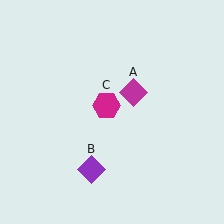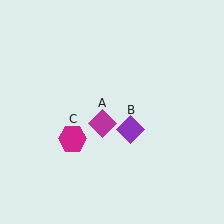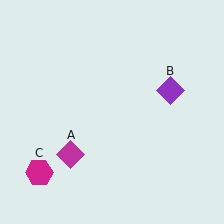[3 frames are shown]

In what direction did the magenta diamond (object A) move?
The magenta diamond (object A) moved down and to the left.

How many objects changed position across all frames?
3 objects changed position: magenta diamond (object A), purple diamond (object B), magenta hexagon (object C).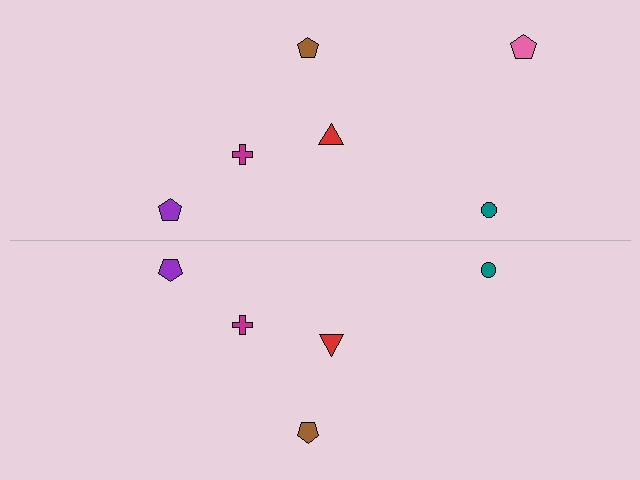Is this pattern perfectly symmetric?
No, the pattern is not perfectly symmetric. A pink pentagon is missing from the bottom side.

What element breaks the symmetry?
A pink pentagon is missing from the bottom side.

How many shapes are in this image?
There are 11 shapes in this image.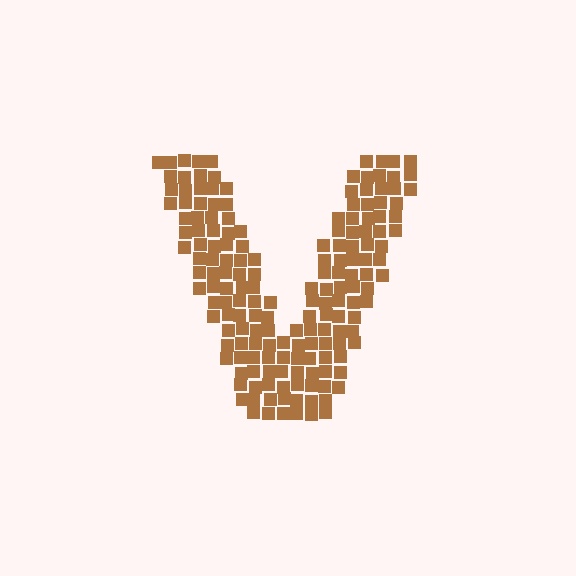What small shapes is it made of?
It is made of small squares.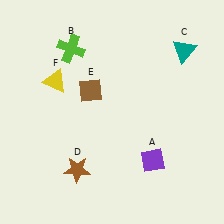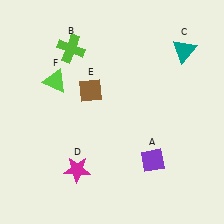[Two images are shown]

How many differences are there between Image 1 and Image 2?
There are 2 differences between the two images.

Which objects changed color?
D changed from brown to magenta. F changed from yellow to lime.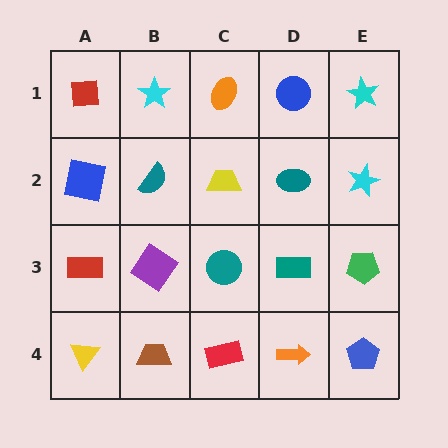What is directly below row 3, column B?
A brown trapezoid.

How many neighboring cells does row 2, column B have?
4.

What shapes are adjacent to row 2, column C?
An orange ellipse (row 1, column C), a teal circle (row 3, column C), a teal semicircle (row 2, column B), a teal ellipse (row 2, column D).